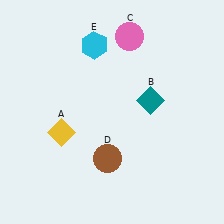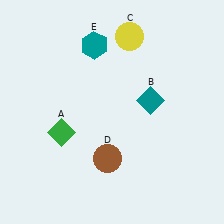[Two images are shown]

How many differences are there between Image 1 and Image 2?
There are 3 differences between the two images.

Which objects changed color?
A changed from yellow to green. C changed from pink to yellow. E changed from cyan to teal.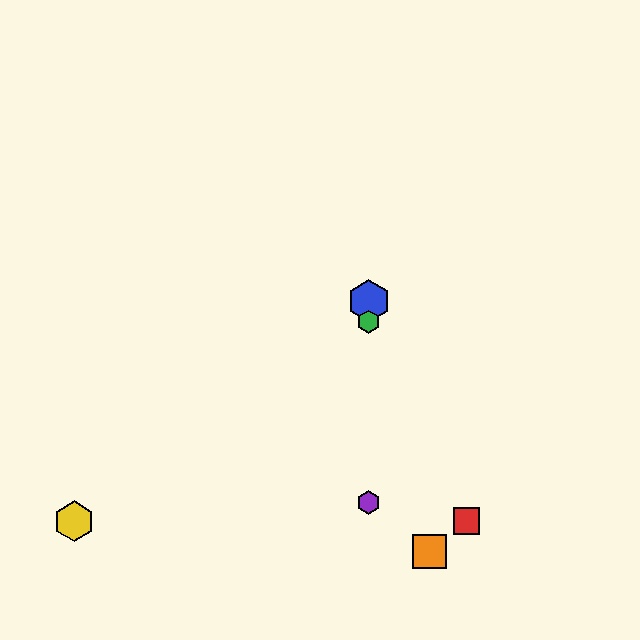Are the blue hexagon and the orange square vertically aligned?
No, the blue hexagon is at x≈369 and the orange square is at x≈429.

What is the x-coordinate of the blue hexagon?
The blue hexagon is at x≈369.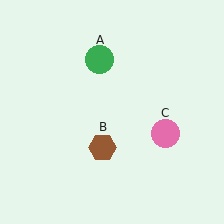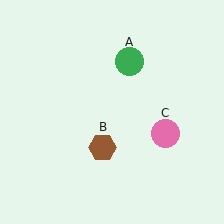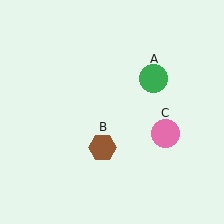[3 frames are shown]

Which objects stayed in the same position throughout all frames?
Brown hexagon (object B) and pink circle (object C) remained stationary.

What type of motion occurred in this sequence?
The green circle (object A) rotated clockwise around the center of the scene.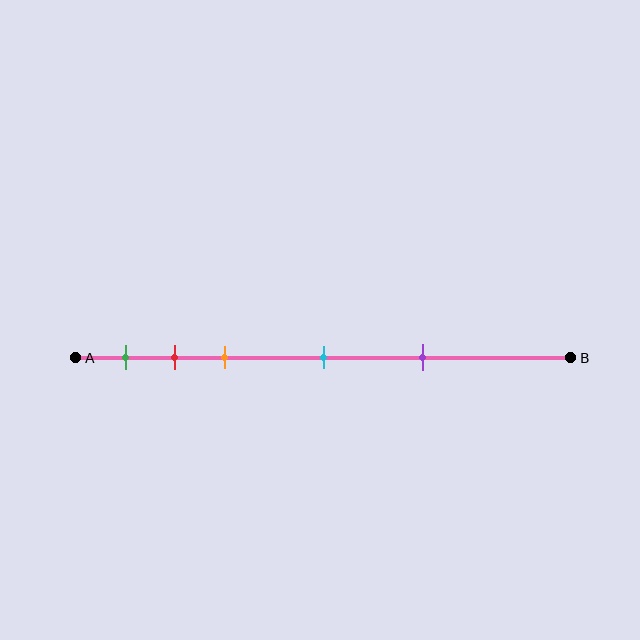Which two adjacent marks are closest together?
The red and orange marks are the closest adjacent pair.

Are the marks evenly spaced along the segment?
No, the marks are not evenly spaced.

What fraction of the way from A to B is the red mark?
The red mark is approximately 20% (0.2) of the way from A to B.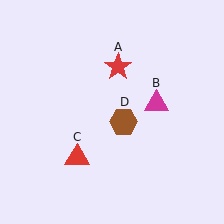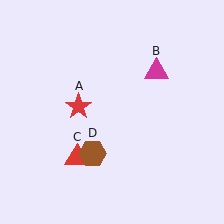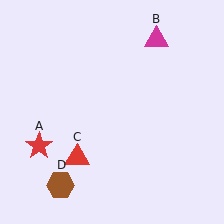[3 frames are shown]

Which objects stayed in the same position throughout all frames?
Red triangle (object C) remained stationary.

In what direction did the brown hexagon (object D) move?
The brown hexagon (object D) moved down and to the left.